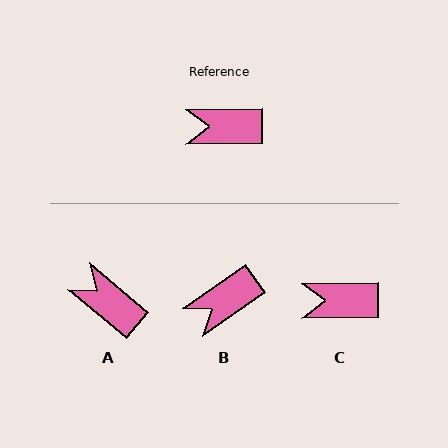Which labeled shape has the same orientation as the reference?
C.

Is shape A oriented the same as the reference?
No, it is off by about 41 degrees.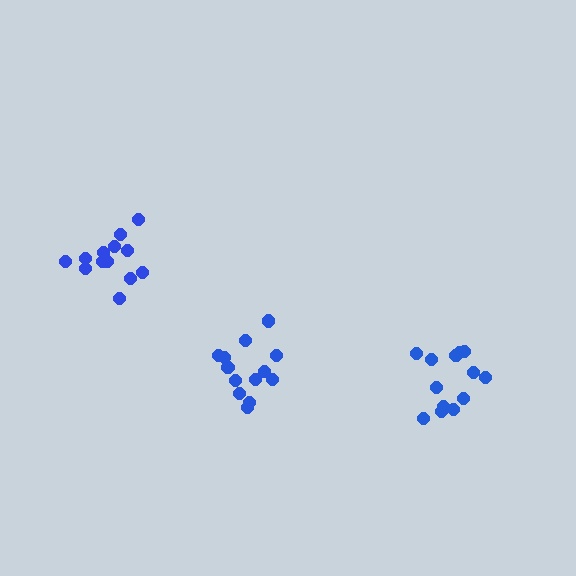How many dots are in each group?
Group 1: 13 dots, Group 2: 13 dots, Group 3: 13 dots (39 total).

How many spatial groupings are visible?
There are 3 spatial groupings.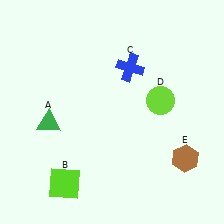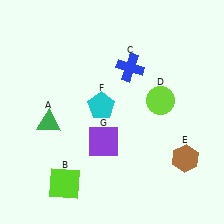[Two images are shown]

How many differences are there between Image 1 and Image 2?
There are 2 differences between the two images.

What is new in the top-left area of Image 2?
A cyan pentagon (F) was added in the top-left area of Image 2.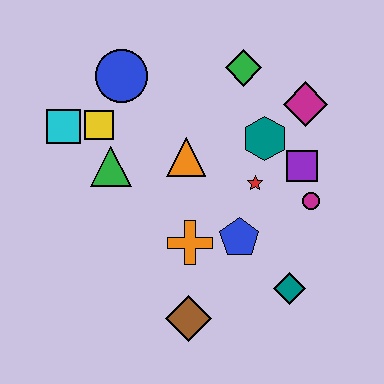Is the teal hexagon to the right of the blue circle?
Yes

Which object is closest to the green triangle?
The yellow square is closest to the green triangle.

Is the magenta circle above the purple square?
No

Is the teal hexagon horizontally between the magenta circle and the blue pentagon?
Yes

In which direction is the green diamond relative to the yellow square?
The green diamond is to the right of the yellow square.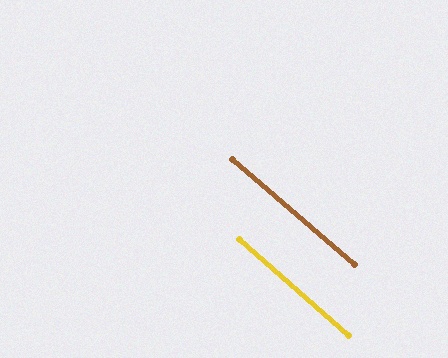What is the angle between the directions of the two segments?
Approximately 1 degree.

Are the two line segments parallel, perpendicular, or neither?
Parallel — their directions differ by only 0.6°.